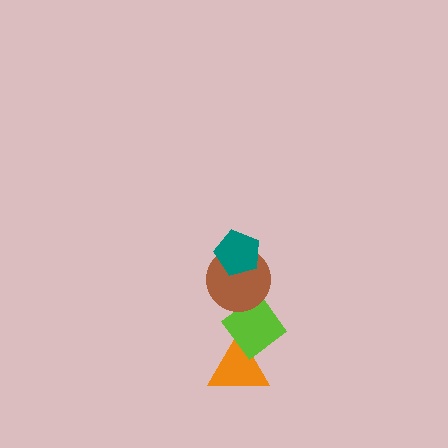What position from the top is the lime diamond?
The lime diamond is 3rd from the top.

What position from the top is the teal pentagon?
The teal pentagon is 1st from the top.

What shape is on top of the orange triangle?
The lime diamond is on top of the orange triangle.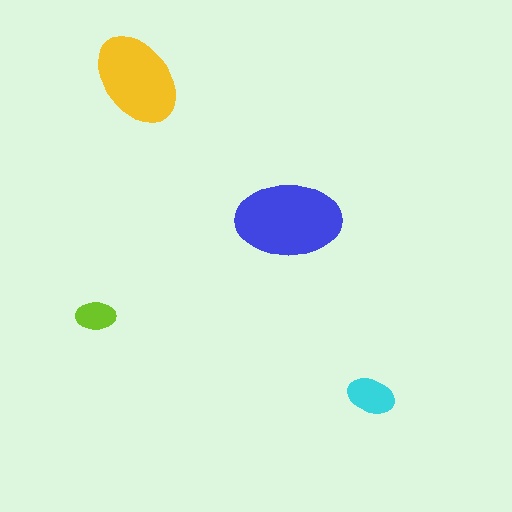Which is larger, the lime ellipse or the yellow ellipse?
The yellow one.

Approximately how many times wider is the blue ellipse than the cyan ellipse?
About 2 times wider.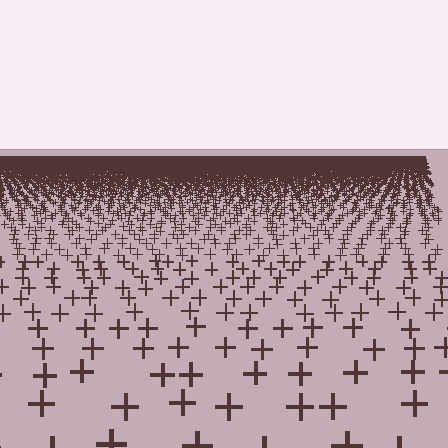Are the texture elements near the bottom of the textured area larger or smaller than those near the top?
Larger. Near the bottom, elements are closer to the viewer and appear at a bigger on-screen size.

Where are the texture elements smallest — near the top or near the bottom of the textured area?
Near the top.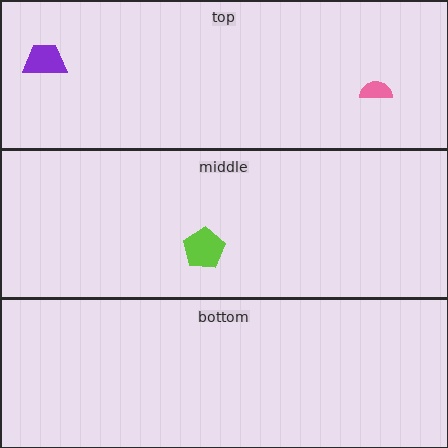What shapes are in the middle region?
The lime pentagon.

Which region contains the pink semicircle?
The top region.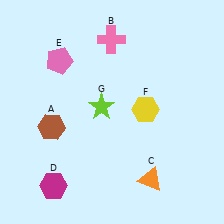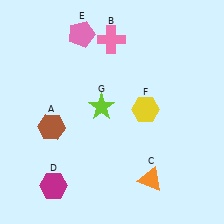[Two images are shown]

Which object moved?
The pink pentagon (E) moved up.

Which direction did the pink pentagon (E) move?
The pink pentagon (E) moved up.